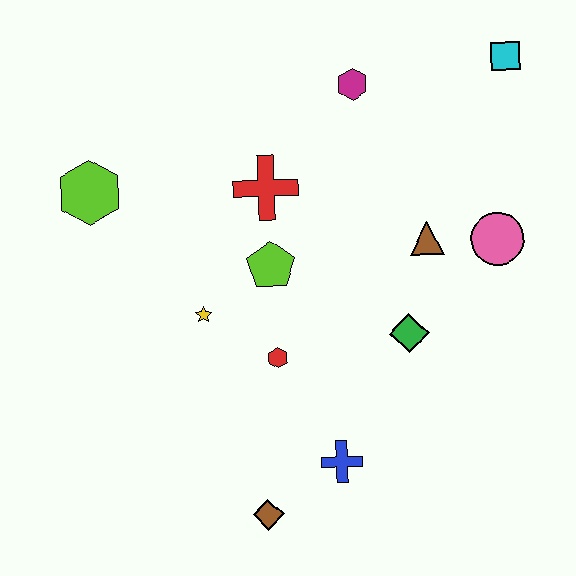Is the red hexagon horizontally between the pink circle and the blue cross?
No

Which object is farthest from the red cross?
The brown diamond is farthest from the red cross.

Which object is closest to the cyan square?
The magenta hexagon is closest to the cyan square.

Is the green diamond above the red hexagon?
Yes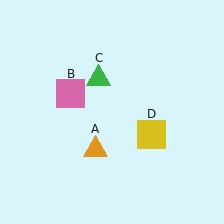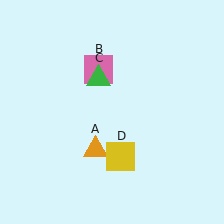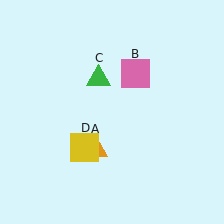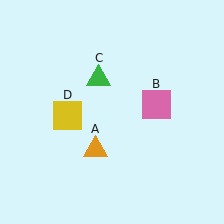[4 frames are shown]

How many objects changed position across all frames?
2 objects changed position: pink square (object B), yellow square (object D).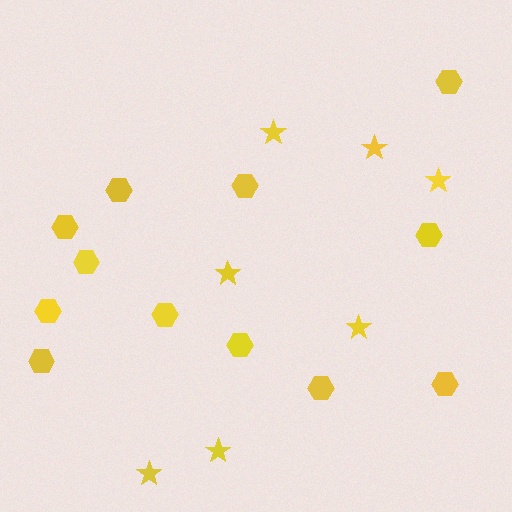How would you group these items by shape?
There are 2 groups: one group of stars (7) and one group of hexagons (12).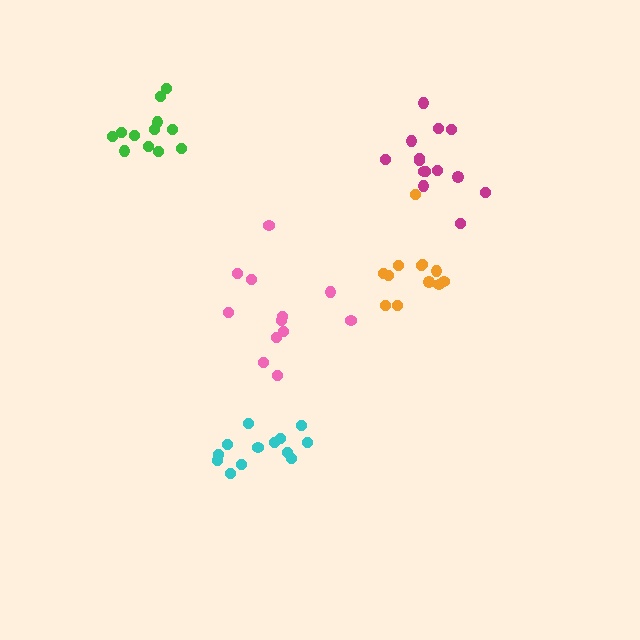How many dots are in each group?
Group 1: 14 dots, Group 2: 12 dots, Group 3: 12 dots, Group 4: 12 dots, Group 5: 13 dots (63 total).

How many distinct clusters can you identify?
There are 5 distinct clusters.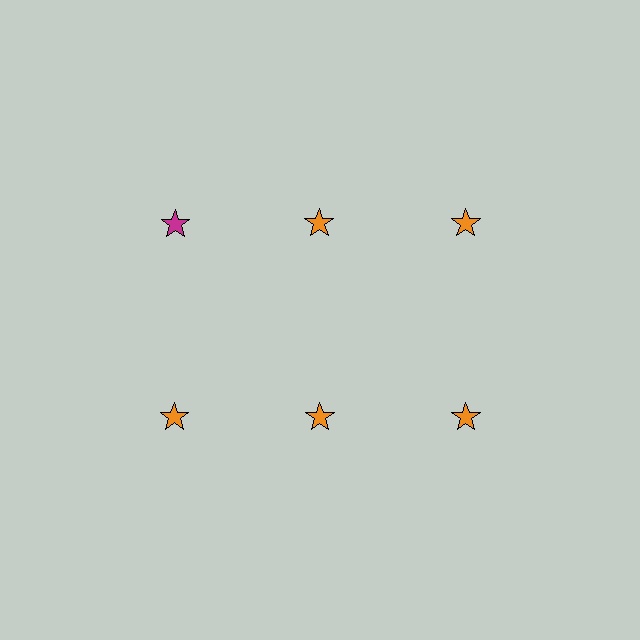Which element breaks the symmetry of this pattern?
The magenta star in the top row, leftmost column breaks the symmetry. All other shapes are orange stars.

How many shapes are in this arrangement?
There are 6 shapes arranged in a grid pattern.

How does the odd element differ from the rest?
It has a different color: magenta instead of orange.